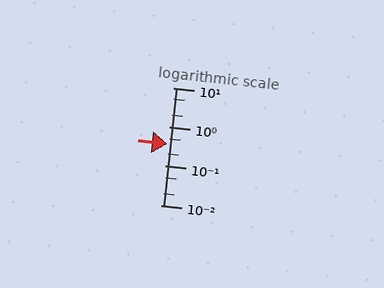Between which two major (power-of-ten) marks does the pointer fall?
The pointer is between 0.1 and 1.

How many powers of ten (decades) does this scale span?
The scale spans 3 decades, from 0.01 to 10.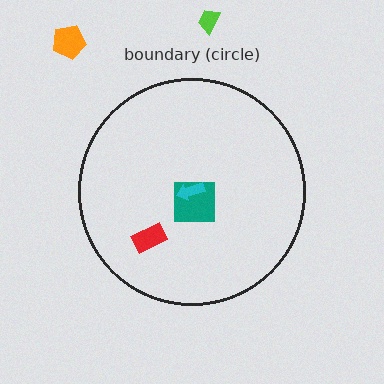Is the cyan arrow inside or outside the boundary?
Inside.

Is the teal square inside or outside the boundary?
Inside.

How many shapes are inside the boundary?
3 inside, 2 outside.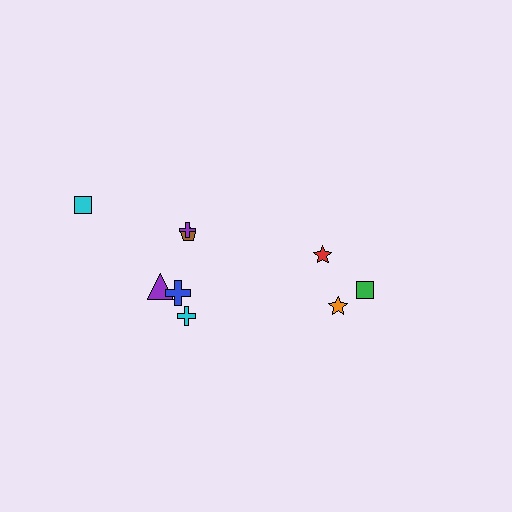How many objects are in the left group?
There are 6 objects.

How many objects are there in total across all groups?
There are 9 objects.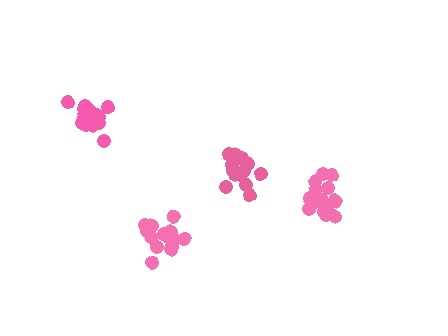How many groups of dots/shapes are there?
There are 4 groups.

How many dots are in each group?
Group 1: 14 dots, Group 2: 13 dots, Group 3: 17 dots, Group 4: 18 dots (62 total).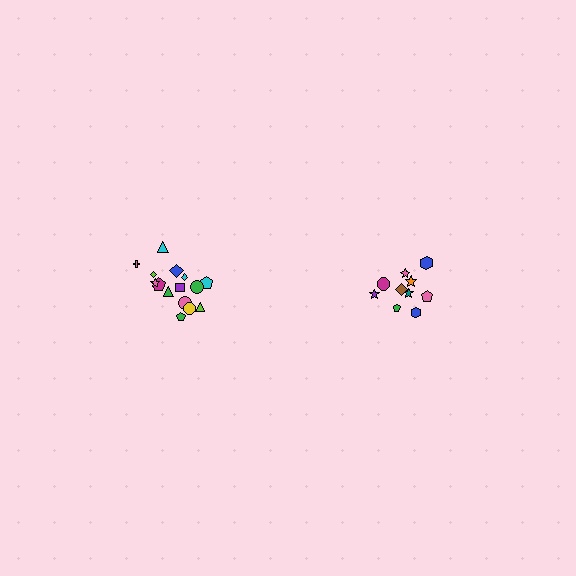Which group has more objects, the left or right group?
The left group.